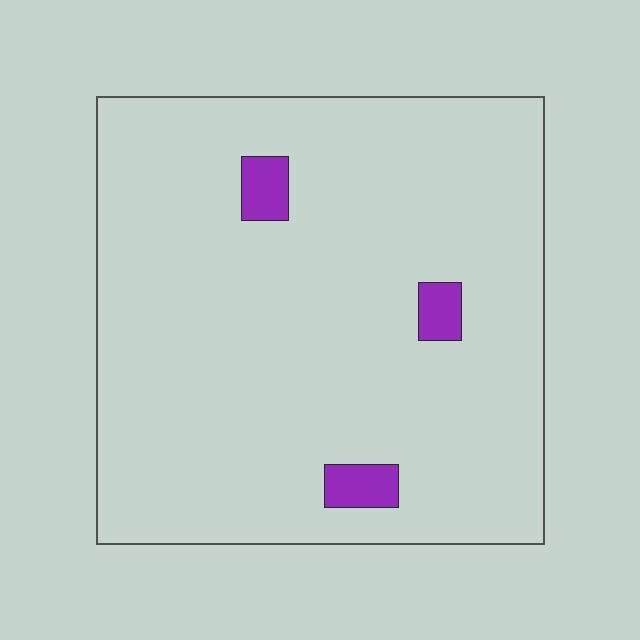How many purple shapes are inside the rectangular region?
3.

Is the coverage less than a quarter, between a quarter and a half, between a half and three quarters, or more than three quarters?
Less than a quarter.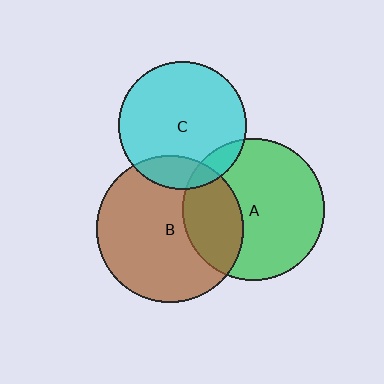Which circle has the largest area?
Circle B (brown).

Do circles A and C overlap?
Yes.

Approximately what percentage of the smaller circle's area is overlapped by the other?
Approximately 10%.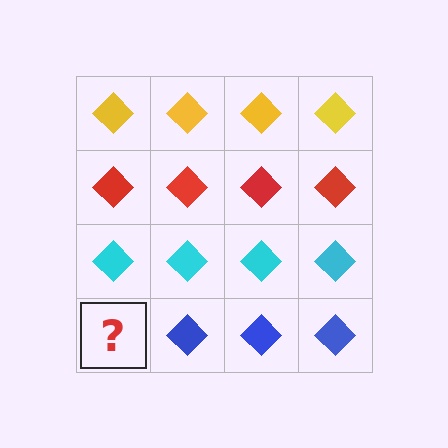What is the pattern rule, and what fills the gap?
The rule is that each row has a consistent color. The gap should be filled with a blue diamond.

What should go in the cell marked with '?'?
The missing cell should contain a blue diamond.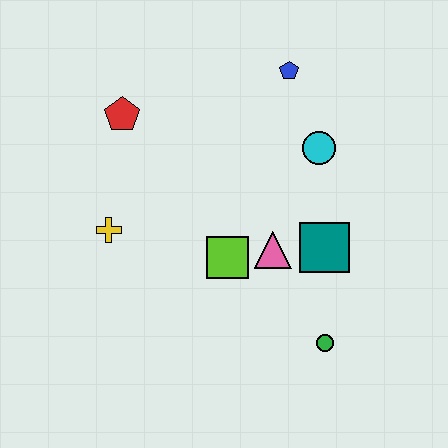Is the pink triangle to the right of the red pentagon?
Yes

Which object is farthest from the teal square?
The red pentagon is farthest from the teal square.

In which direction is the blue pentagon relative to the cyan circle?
The blue pentagon is above the cyan circle.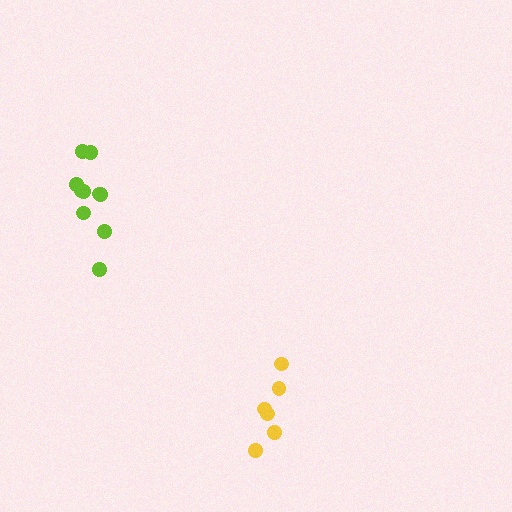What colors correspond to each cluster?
The clusters are colored: lime, yellow.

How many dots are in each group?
Group 1: 10 dots, Group 2: 6 dots (16 total).